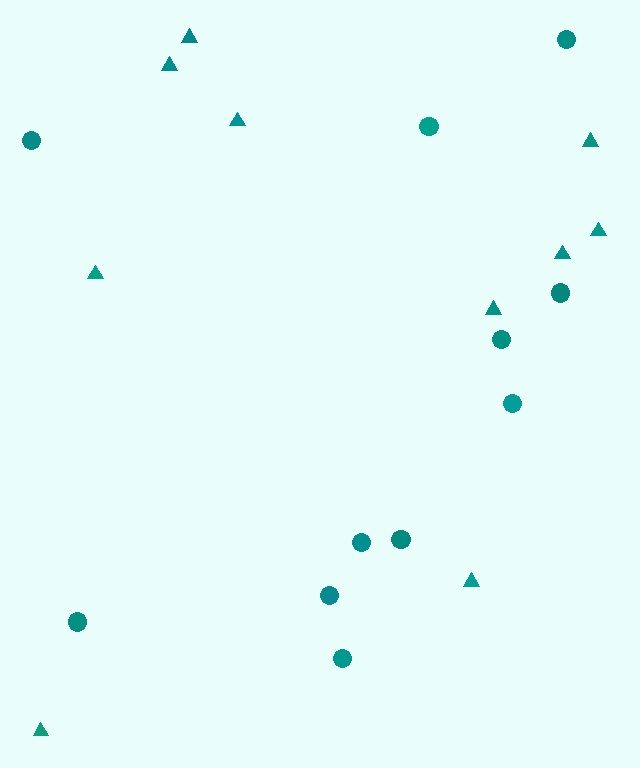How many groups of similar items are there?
There are 2 groups: one group of triangles (10) and one group of circles (11).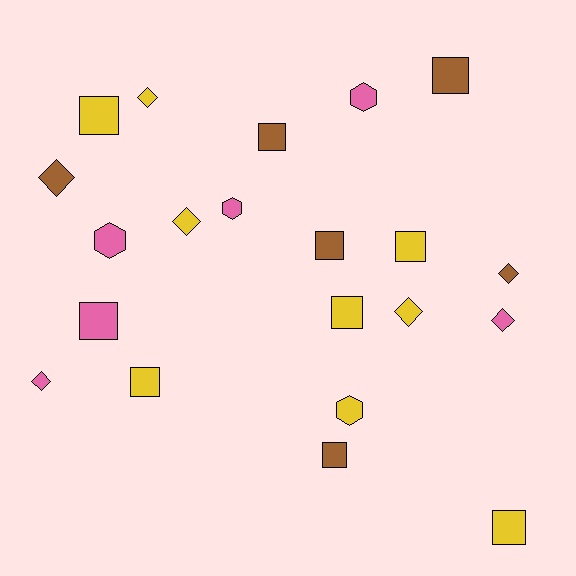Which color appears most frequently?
Yellow, with 9 objects.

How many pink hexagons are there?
There are 3 pink hexagons.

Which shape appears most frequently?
Square, with 10 objects.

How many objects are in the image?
There are 21 objects.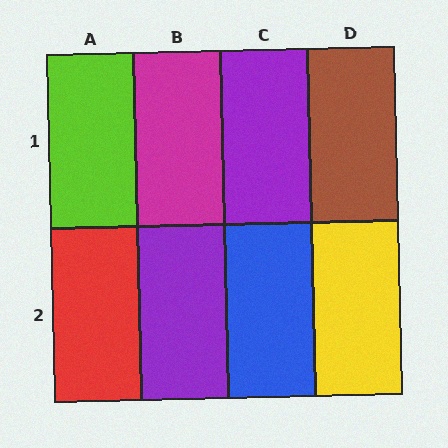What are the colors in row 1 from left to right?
Lime, magenta, purple, brown.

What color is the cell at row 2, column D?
Yellow.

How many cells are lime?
1 cell is lime.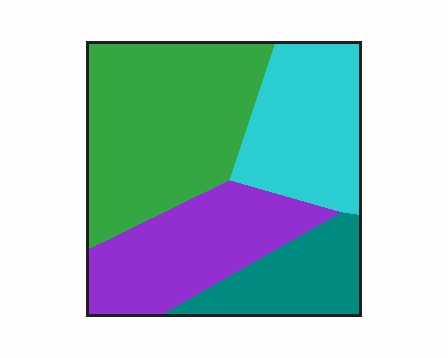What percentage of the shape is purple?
Purple covers roughly 25% of the shape.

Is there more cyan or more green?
Green.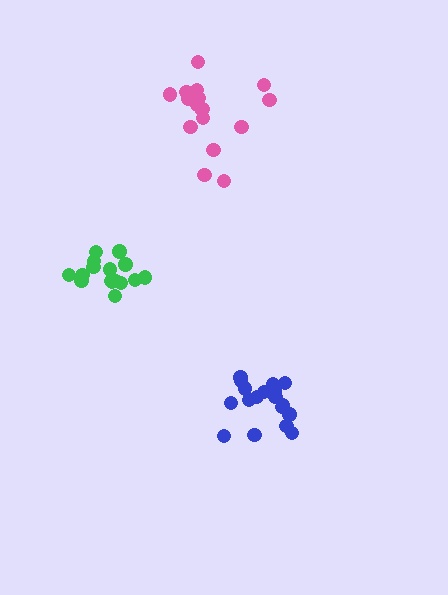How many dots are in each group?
Group 1: 18 dots, Group 2: 17 dots, Group 3: 16 dots (51 total).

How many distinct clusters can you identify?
There are 3 distinct clusters.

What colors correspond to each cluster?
The clusters are colored: blue, pink, green.